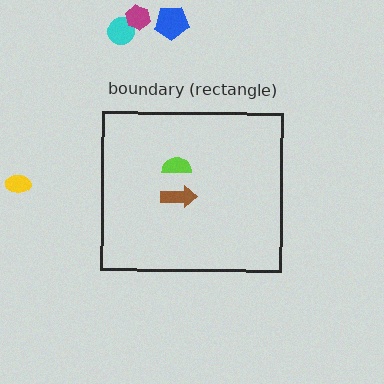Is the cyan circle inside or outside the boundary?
Outside.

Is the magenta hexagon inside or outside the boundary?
Outside.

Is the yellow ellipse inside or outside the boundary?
Outside.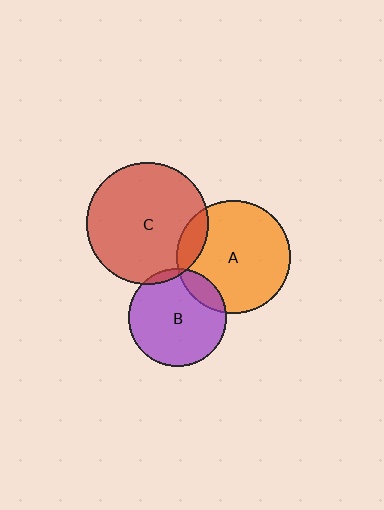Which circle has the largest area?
Circle C (red).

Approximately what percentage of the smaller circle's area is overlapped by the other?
Approximately 10%.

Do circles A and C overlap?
Yes.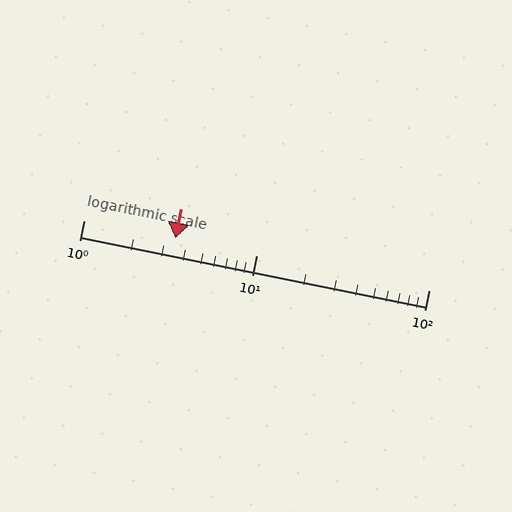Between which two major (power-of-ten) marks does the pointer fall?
The pointer is between 1 and 10.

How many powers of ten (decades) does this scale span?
The scale spans 2 decades, from 1 to 100.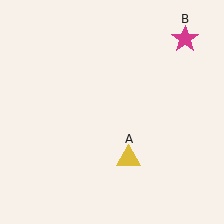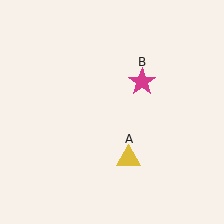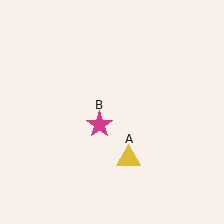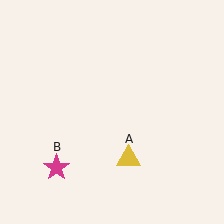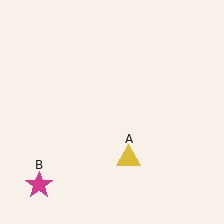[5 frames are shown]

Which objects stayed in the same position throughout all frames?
Yellow triangle (object A) remained stationary.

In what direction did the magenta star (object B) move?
The magenta star (object B) moved down and to the left.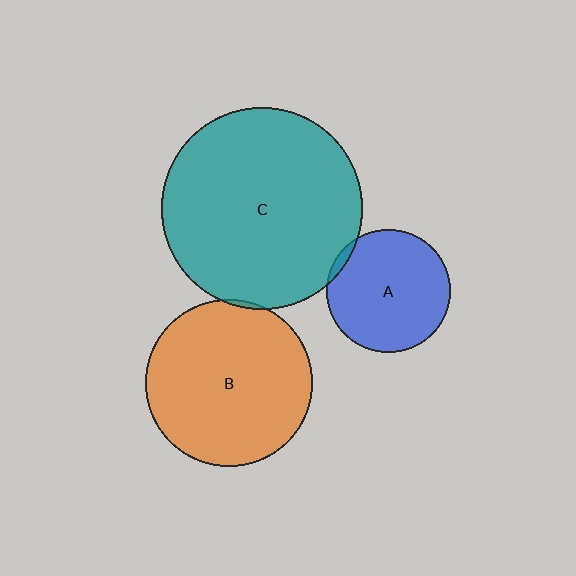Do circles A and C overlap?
Yes.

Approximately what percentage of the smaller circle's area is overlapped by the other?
Approximately 5%.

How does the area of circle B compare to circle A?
Approximately 1.8 times.